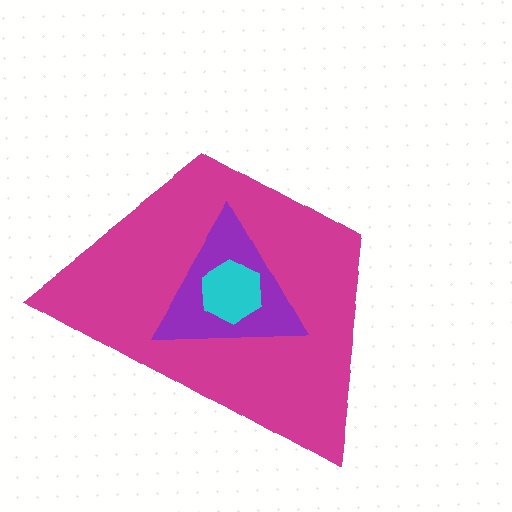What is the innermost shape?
The cyan hexagon.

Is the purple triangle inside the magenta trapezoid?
Yes.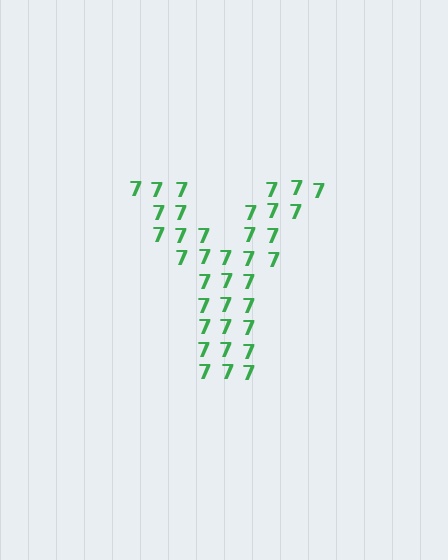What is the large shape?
The large shape is the letter Y.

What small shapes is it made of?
It is made of small digit 7's.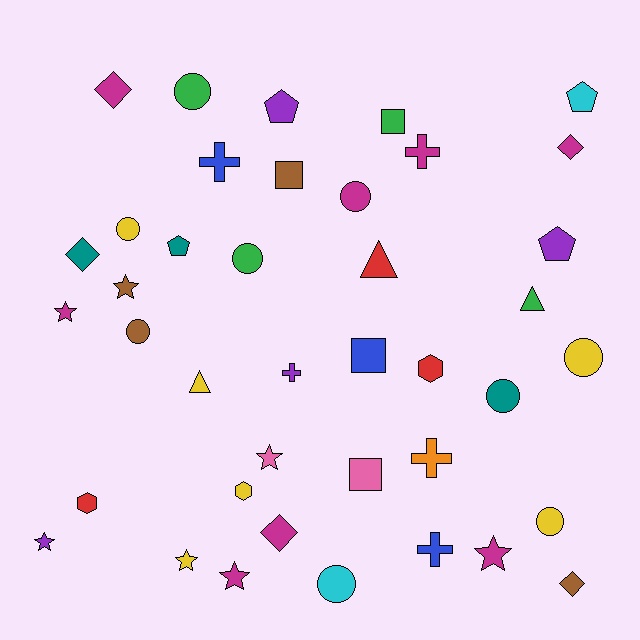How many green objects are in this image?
There are 4 green objects.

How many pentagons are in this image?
There are 4 pentagons.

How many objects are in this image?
There are 40 objects.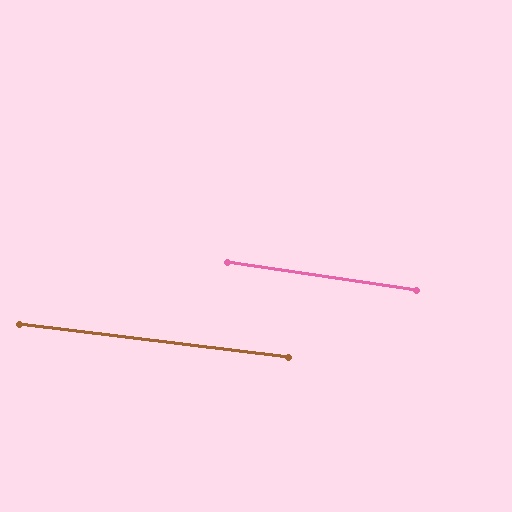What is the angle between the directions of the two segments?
Approximately 1 degree.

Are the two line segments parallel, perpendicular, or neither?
Parallel — their directions differ by only 1.3°.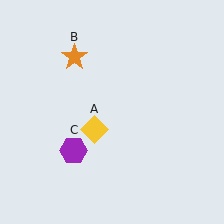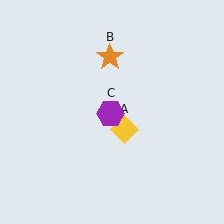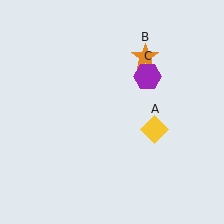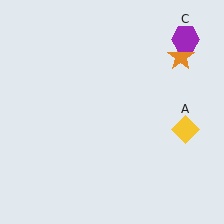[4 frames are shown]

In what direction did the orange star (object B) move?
The orange star (object B) moved right.